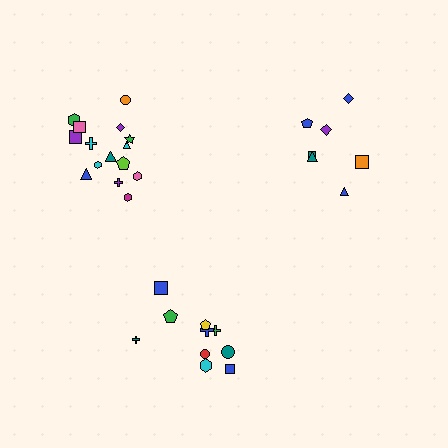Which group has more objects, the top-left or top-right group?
The top-left group.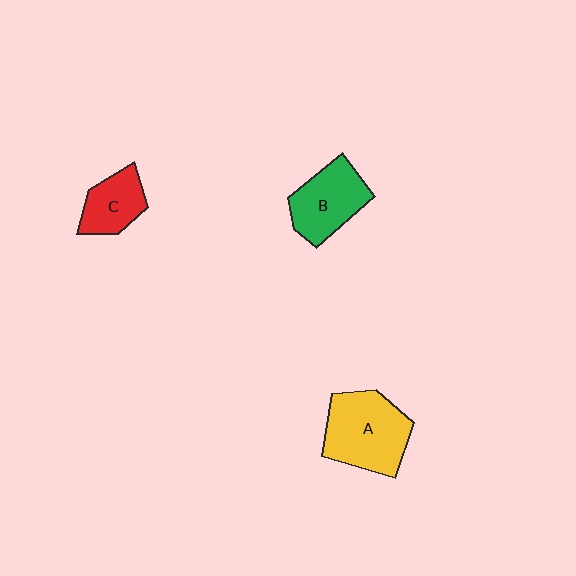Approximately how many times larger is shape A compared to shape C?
Approximately 1.8 times.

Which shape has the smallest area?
Shape C (red).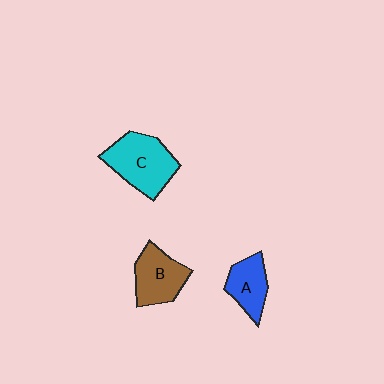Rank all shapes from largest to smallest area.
From largest to smallest: C (cyan), B (brown), A (blue).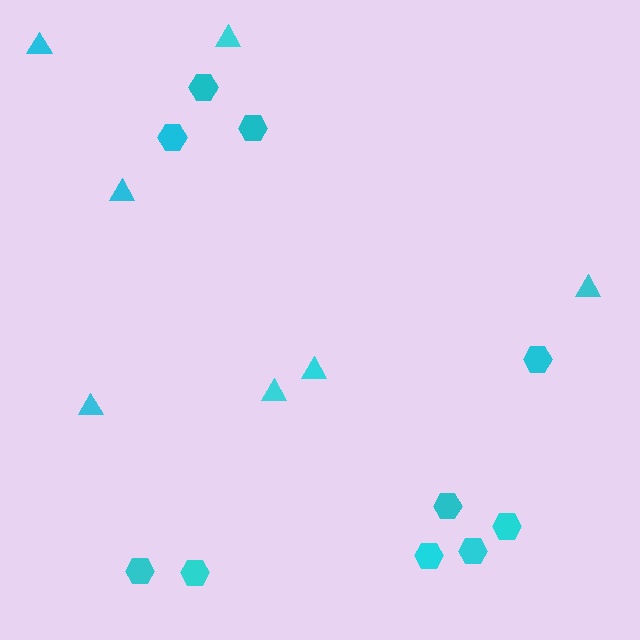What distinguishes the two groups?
There are 2 groups: one group of hexagons (10) and one group of triangles (7).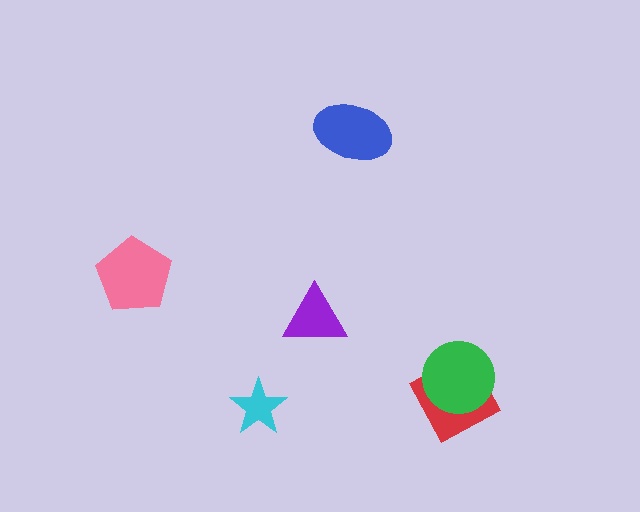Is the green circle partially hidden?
No, no other shape covers it.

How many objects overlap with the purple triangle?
0 objects overlap with the purple triangle.